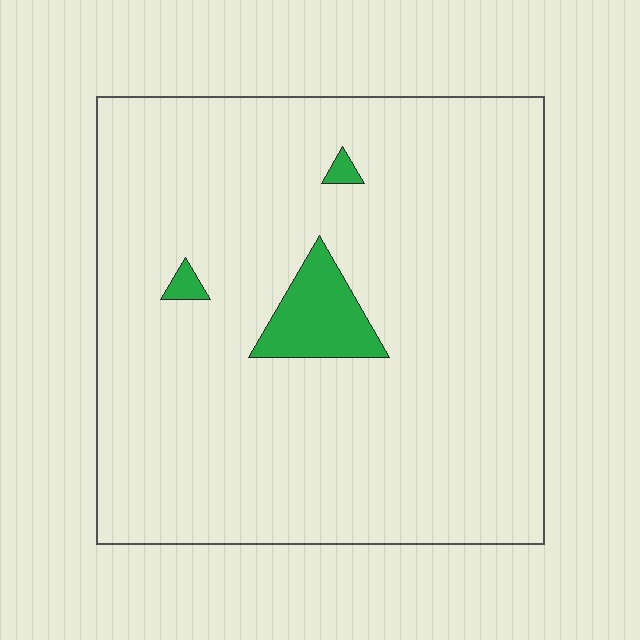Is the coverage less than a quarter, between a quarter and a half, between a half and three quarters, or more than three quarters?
Less than a quarter.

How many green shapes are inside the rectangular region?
3.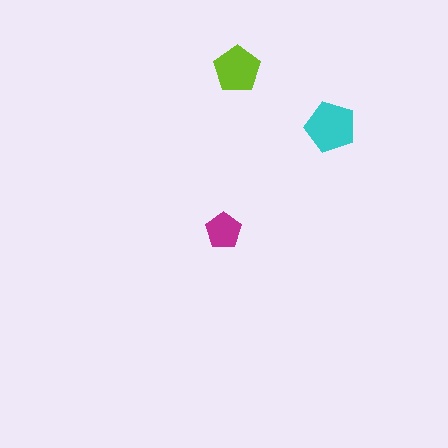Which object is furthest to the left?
The magenta pentagon is leftmost.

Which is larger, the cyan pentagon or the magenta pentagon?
The cyan one.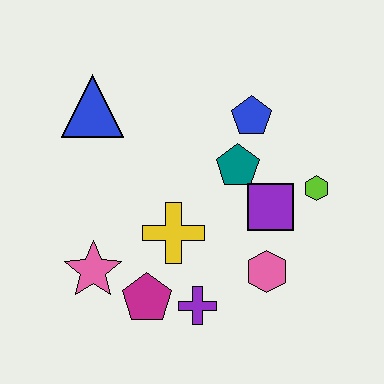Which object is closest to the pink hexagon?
The purple square is closest to the pink hexagon.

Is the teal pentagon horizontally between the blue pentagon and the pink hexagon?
No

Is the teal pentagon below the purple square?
No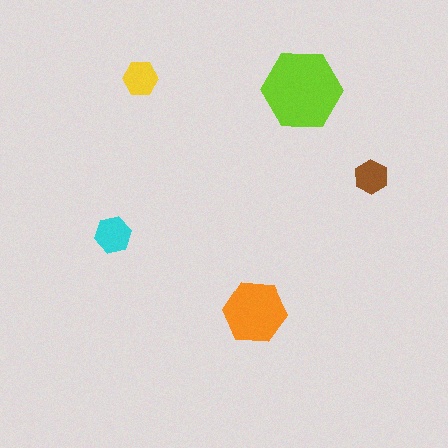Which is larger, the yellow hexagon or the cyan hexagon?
The cyan one.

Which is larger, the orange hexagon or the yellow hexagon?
The orange one.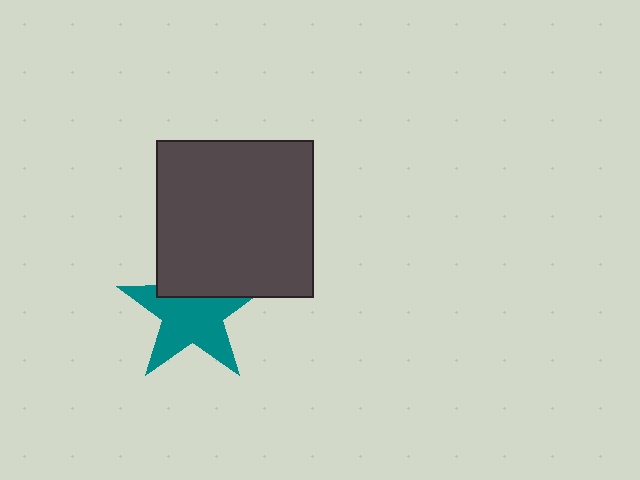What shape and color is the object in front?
The object in front is a dark gray square.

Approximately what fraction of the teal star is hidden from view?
Roughly 31% of the teal star is hidden behind the dark gray square.